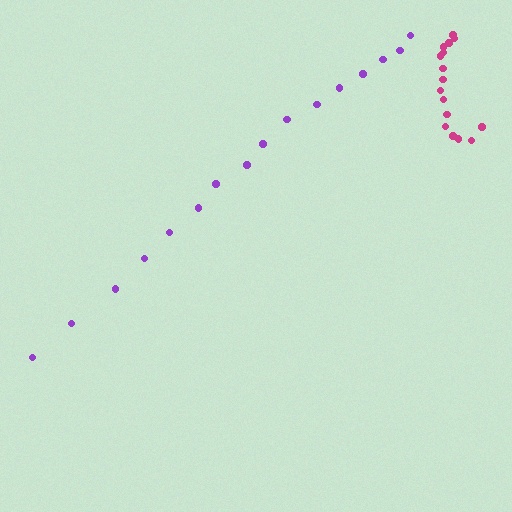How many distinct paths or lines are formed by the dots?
There are 2 distinct paths.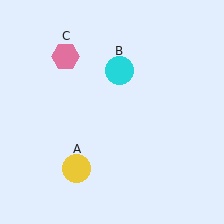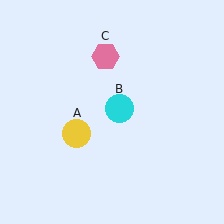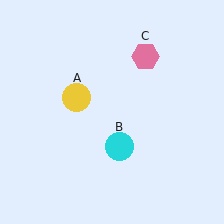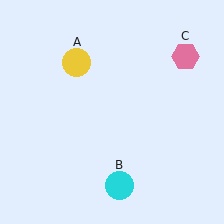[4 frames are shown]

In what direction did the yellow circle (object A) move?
The yellow circle (object A) moved up.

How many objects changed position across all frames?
3 objects changed position: yellow circle (object A), cyan circle (object B), pink hexagon (object C).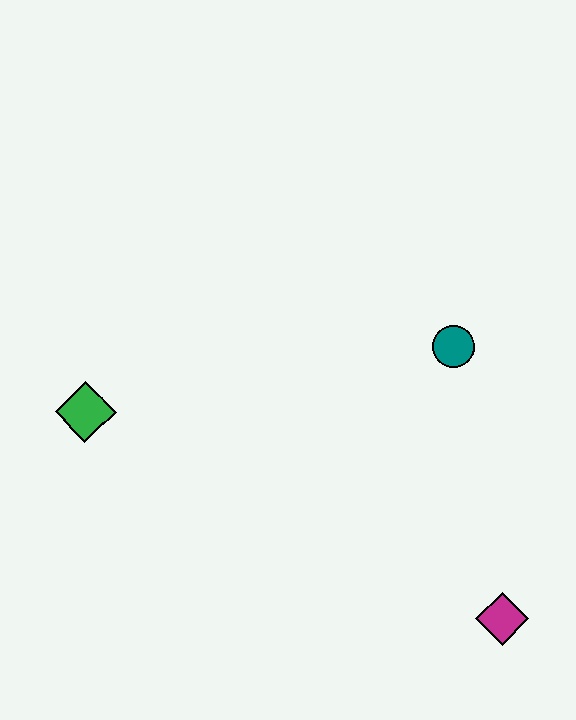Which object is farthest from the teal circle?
The green diamond is farthest from the teal circle.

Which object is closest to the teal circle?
The magenta diamond is closest to the teal circle.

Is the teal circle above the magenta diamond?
Yes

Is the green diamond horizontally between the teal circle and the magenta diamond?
No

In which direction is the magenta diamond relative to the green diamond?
The magenta diamond is to the right of the green diamond.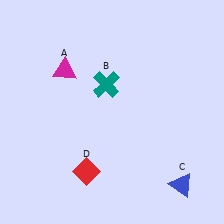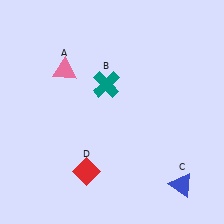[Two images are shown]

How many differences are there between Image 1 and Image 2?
There is 1 difference between the two images.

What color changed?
The triangle (A) changed from magenta in Image 1 to pink in Image 2.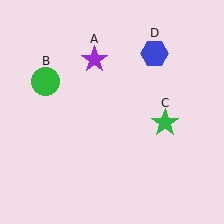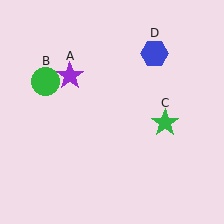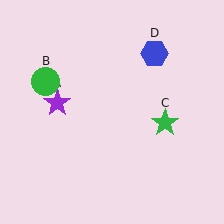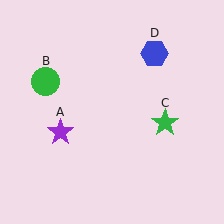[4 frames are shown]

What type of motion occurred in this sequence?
The purple star (object A) rotated counterclockwise around the center of the scene.